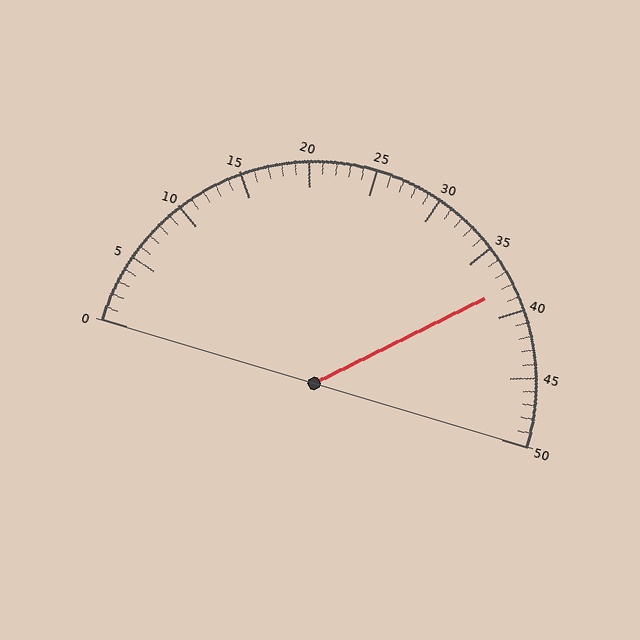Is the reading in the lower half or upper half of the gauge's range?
The reading is in the upper half of the range (0 to 50).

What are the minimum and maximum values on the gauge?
The gauge ranges from 0 to 50.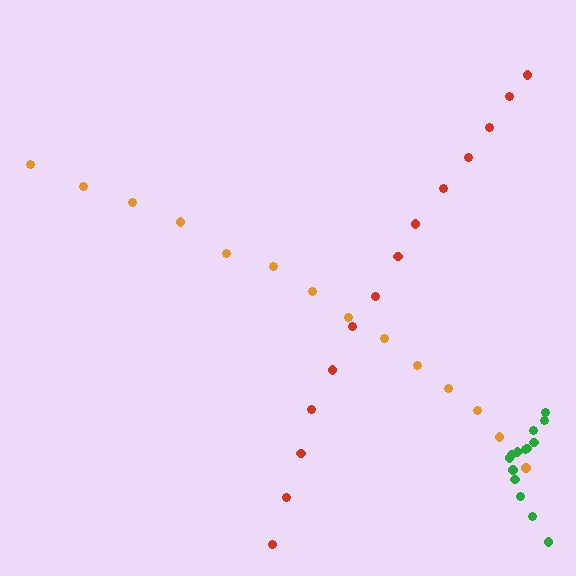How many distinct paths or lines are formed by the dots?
There are 3 distinct paths.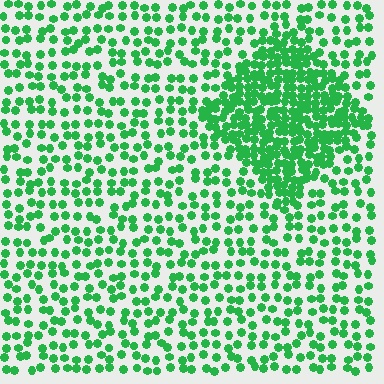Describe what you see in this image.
The image contains small green elements arranged at two different densities. A diamond-shaped region is visible where the elements are more densely packed than the surrounding area.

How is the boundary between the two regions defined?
The boundary is defined by a change in element density (approximately 2.4x ratio). All elements are the same color, size, and shape.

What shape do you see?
I see a diamond.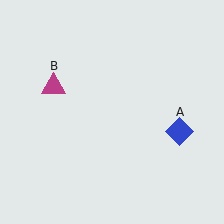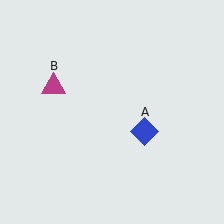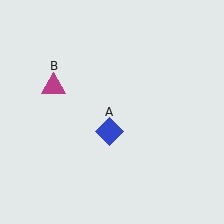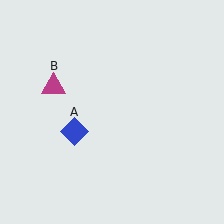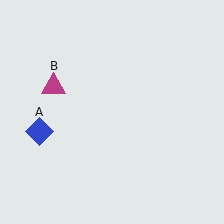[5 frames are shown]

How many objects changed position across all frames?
1 object changed position: blue diamond (object A).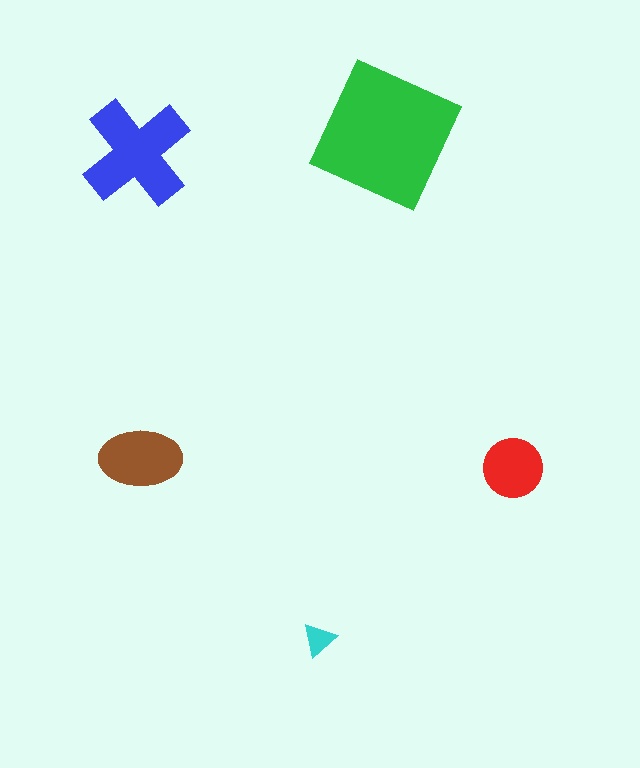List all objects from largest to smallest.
The green square, the blue cross, the brown ellipse, the red circle, the cyan triangle.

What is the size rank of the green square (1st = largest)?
1st.